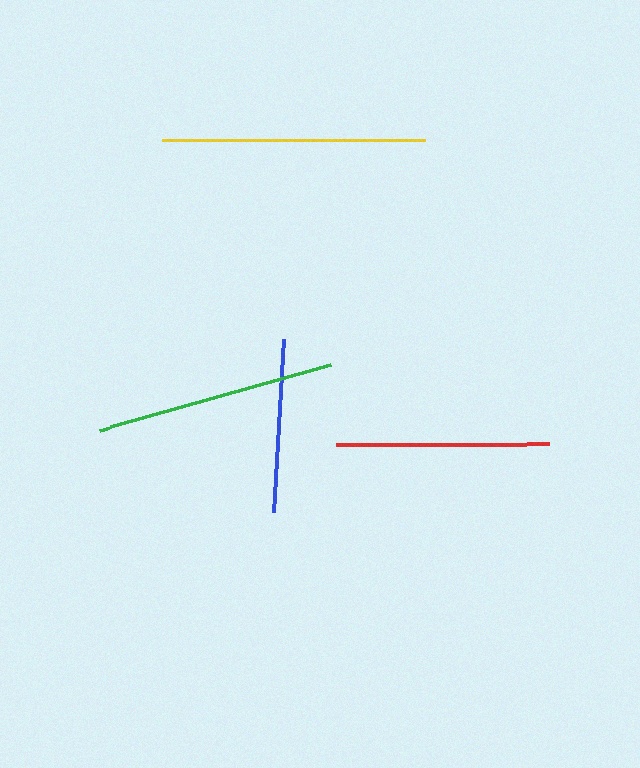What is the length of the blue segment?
The blue segment is approximately 173 pixels long.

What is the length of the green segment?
The green segment is approximately 241 pixels long.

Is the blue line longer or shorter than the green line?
The green line is longer than the blue line.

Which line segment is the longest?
The yellow line is the longest at approximately 263 pixels.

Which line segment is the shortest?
The blue line is the shortest at approximately 173 pixels.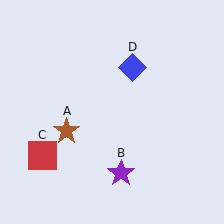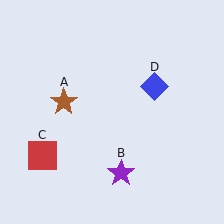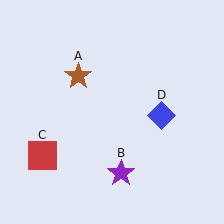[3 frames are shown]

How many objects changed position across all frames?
2 objects changed position: brown star (object A), blue diamond (object D).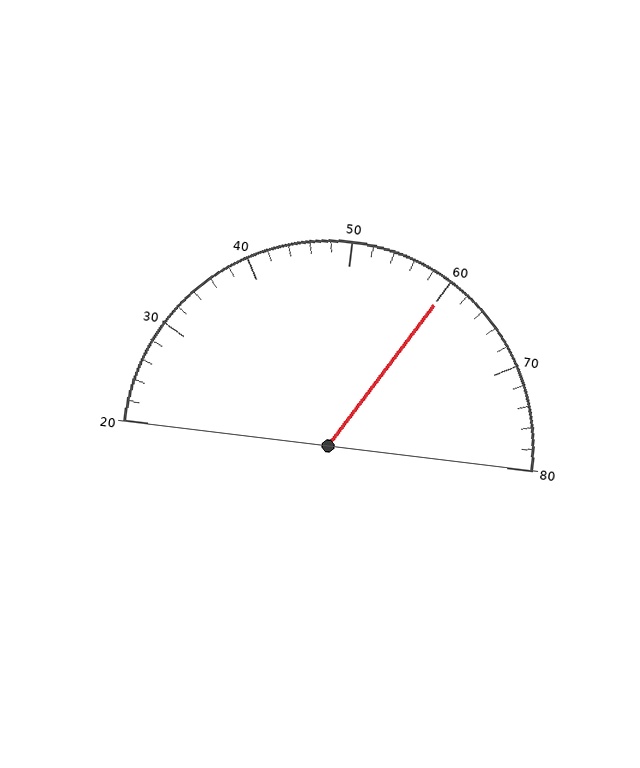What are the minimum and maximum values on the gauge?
The gauge ranges from 20 to 80.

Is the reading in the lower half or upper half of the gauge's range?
The reading is in the upper half of the range (20 to 80).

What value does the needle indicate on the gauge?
The needle indicates approximately 60.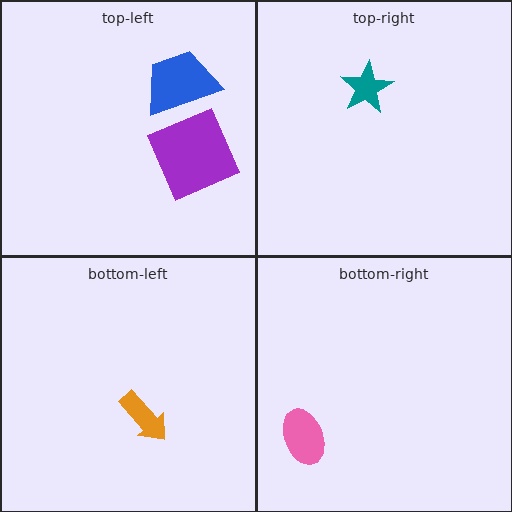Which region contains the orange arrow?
The bottom-left region.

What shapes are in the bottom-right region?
The pink ellipse.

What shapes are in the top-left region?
The blue trapezoid, the purple square.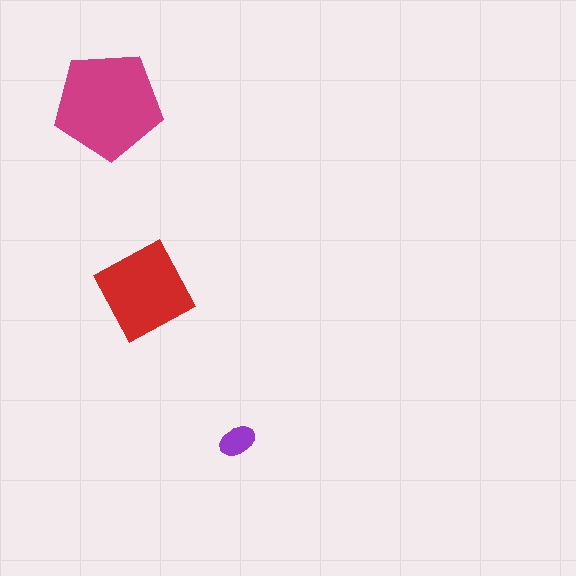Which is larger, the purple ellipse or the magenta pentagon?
The magenta pentagon.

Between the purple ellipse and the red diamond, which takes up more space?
The red diamond.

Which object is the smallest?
The purple ellipse.